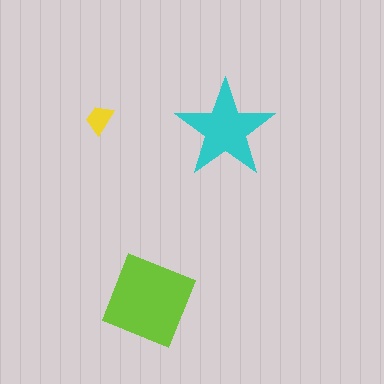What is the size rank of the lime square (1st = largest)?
1st.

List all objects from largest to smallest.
The lime square, the cyan star, the yellow trapezoid.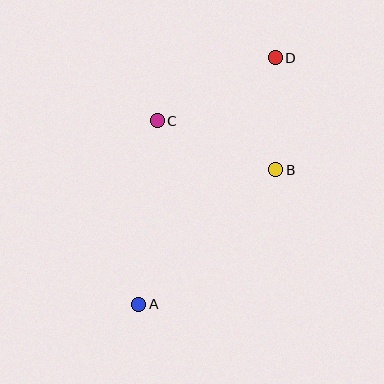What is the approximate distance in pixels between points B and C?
The distance between B and C is approximately 128 pixels.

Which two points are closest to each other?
Points B and D are closest to each other.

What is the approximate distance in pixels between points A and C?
The distance between A and C is approximately 185 pixels.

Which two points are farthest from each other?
Points A and D are farthest from each other.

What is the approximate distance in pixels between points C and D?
The distance between C and D is approximately 134 pixels.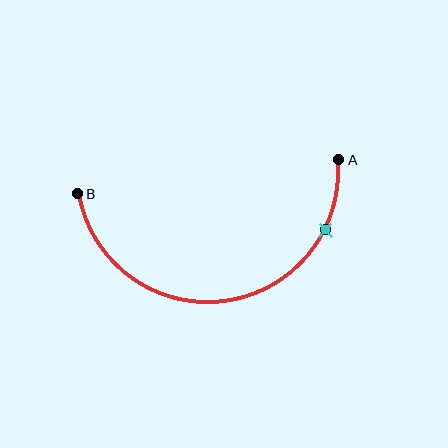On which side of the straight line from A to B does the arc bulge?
The arc bulges below the straight line connecting A and B.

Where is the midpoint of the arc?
The arc midpoint is the point on the curve farthest from the straight line joining A and B. It sits below that line.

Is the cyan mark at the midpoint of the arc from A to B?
No. The cyan mark lies on the arc but is closer to endpoint A. The arc midpoint would be at the point on the curve equidistant along the arc from both A and B.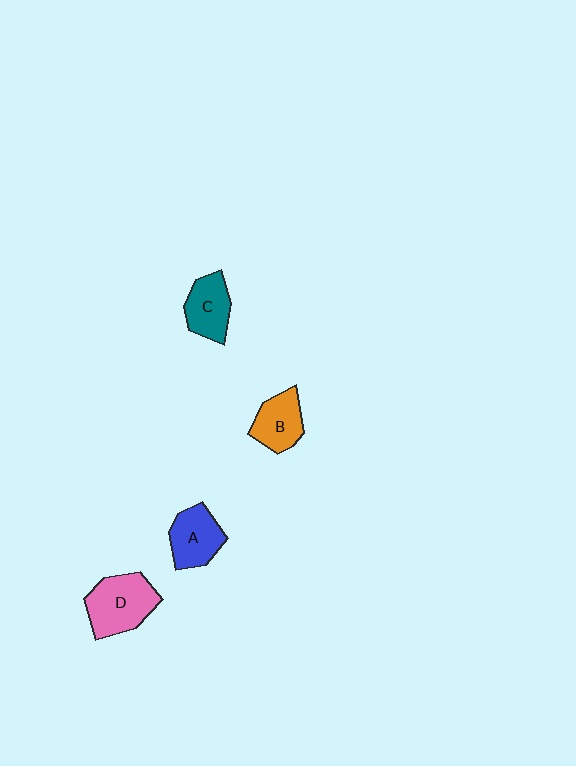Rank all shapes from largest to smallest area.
From largest to smallest: D (pink), A (blue), C (teal), B (orange).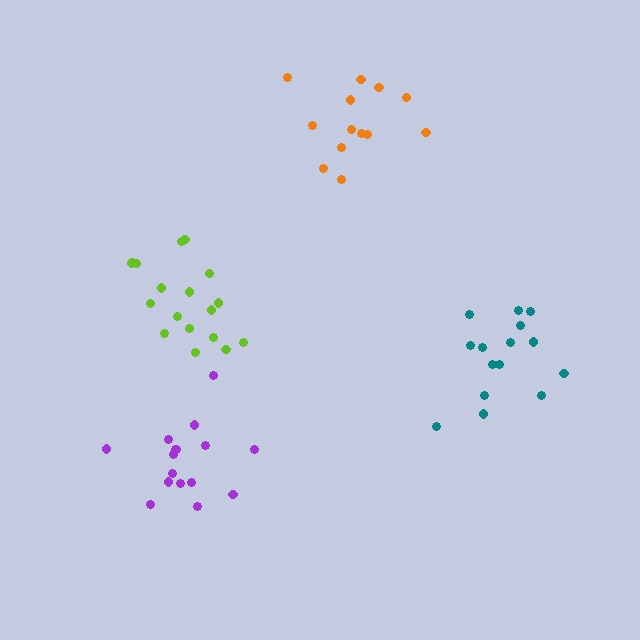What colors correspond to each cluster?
The clusters are colored: orange, purple, teal, lime.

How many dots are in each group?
Group 1: 13 dots, Group 2: 16 dots, Group 3: 15 dots, Group 4: 17 dots (61 total).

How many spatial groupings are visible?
There are 4 spatial groupings.